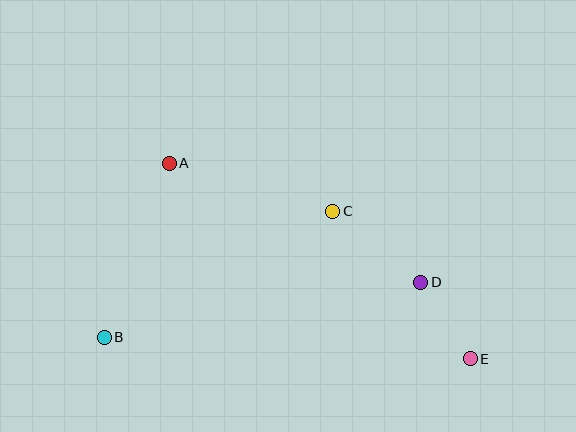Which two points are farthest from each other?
Points B and E are farthest from each other.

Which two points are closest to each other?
Points D and E are closest to each other.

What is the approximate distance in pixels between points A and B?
The distance between A and B is approximately 186 pixels.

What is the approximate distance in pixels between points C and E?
The distance between C and E is approximately 202 pixels.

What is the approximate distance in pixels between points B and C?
The distance between B and C is approximately 261 pixels.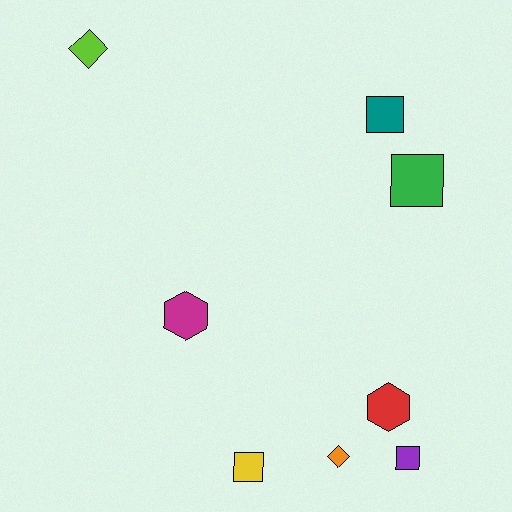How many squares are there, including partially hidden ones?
There are 4 squares.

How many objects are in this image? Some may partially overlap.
There are 8 objects.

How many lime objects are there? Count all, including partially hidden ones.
There is 1 lime object.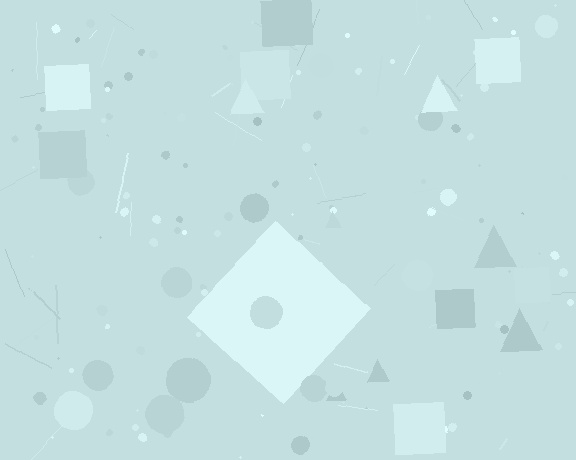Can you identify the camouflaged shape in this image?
The camouflaged shape is a diamond.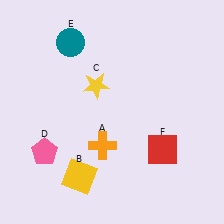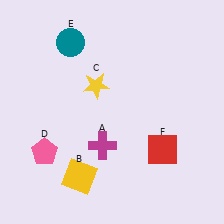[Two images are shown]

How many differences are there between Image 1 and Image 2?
There is 1 difference between the two images.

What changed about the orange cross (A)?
In Image 1, A is orange. In Image 2, it changed to magenta.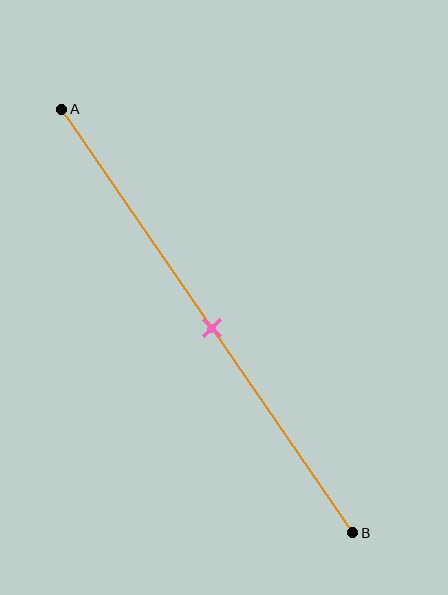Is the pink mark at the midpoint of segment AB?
Yes, the mark is approximately at the midpoint.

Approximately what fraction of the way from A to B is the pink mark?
The pink mark is approximately 50% of the way from A to B.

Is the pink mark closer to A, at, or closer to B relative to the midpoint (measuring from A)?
The pink mark is approximately at the midpoint of segment AB.